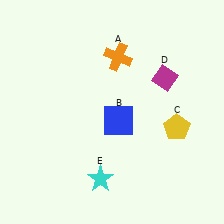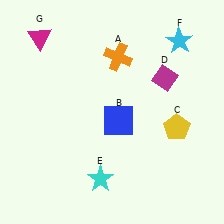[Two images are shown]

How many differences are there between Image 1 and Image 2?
There are 2 differences between the two images.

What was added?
A cyan star (F), a magenta triangle (G) were added in Image 2.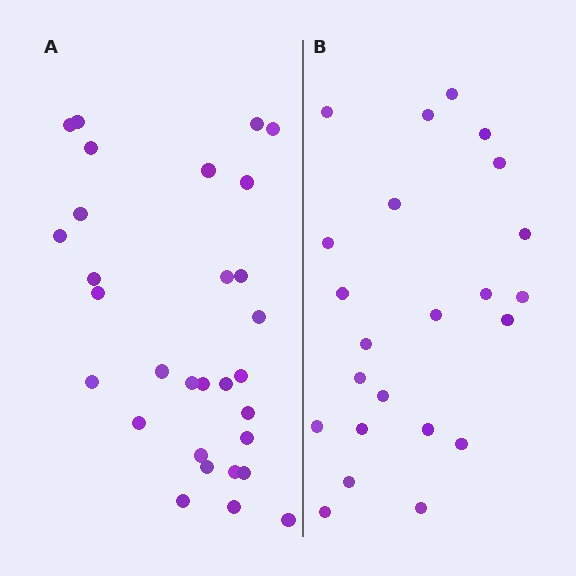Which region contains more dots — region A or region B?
Region A (the left region) has more dots.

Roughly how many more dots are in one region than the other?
Region A has roughly 8 or so more dots than region B.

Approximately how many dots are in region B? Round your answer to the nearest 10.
About 20 dots. (The exact count is 23, which rounds to 20.)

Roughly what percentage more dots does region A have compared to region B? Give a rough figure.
About 30% more.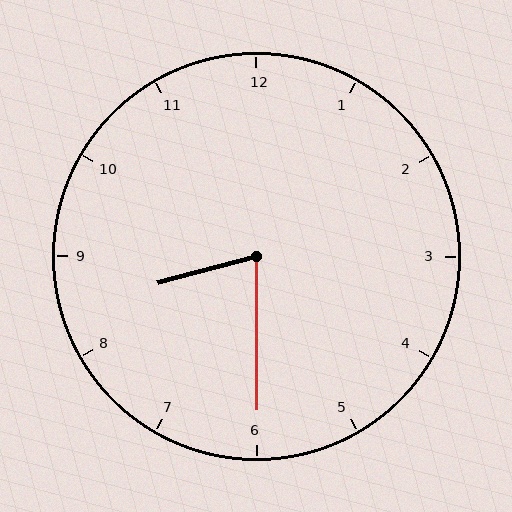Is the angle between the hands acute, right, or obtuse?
It is acute.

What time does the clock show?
8:30.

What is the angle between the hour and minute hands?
Approximately 75 degrees.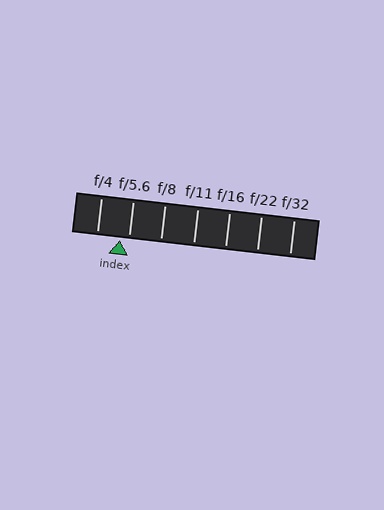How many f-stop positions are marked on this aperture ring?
There are 7 f-stop positions marked.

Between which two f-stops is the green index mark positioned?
The index mark is between f/4 and f/5.6.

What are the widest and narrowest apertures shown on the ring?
The widest aperture shown is f/4 and the narrowest is f/32.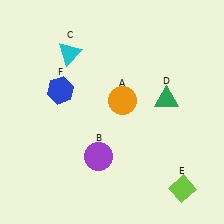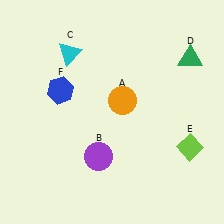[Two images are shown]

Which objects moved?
The objects that moved are: the green triangle (D), the lime diamond (E).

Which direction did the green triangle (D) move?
The green triangle (D) moved up.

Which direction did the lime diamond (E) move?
The lime diamond (E) moved up.